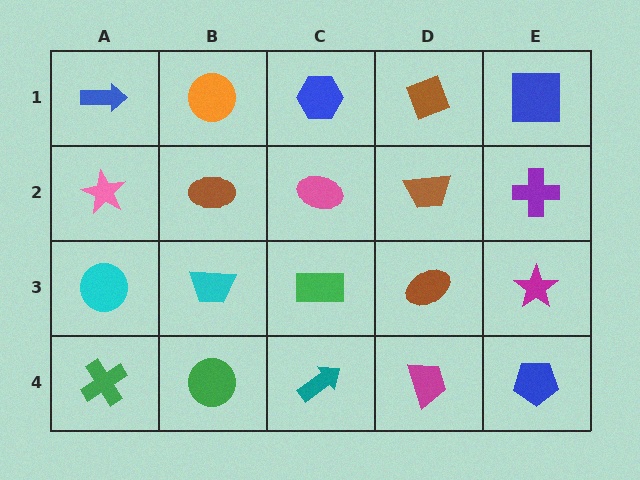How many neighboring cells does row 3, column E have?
3.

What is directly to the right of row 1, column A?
An orange circle.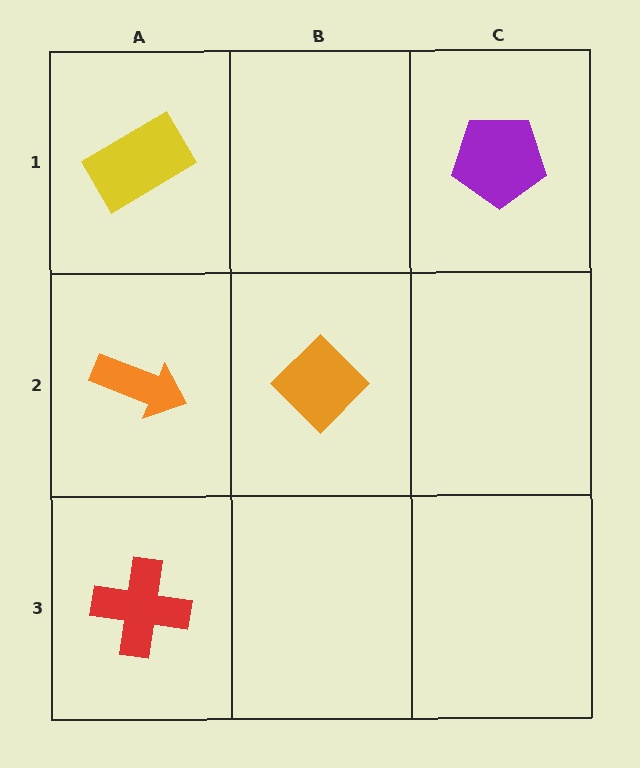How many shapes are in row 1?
2 shapes.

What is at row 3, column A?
A red cross.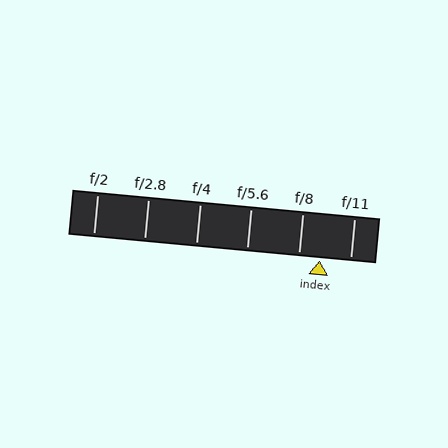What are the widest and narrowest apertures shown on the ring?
The widest aperture shown is f/2 and the narrowest is f/11.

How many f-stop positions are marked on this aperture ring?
There are 6 f-stop positions marked.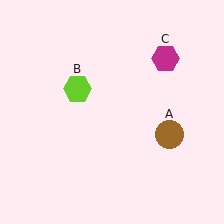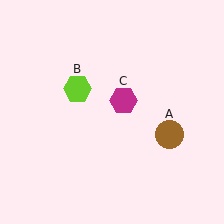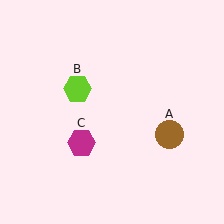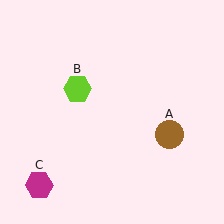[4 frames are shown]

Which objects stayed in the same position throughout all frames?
Brown circle (object A) and lime hexagon (object B) remained stationary.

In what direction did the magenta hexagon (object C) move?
The magenta hexagon (object C) moved down and to the left.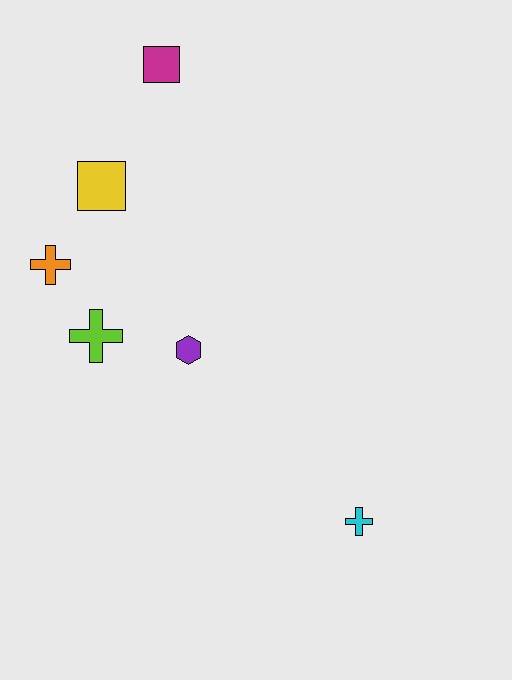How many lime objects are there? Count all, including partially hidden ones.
There is 1 lime object.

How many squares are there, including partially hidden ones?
There are 2 squares.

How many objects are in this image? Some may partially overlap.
There are 6 objects.